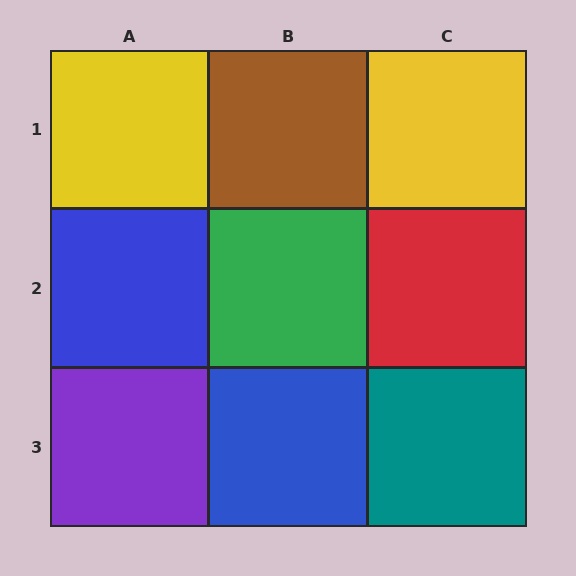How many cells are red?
1 cell is red.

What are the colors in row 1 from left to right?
Yellow, brown, yellow.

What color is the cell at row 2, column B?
Green.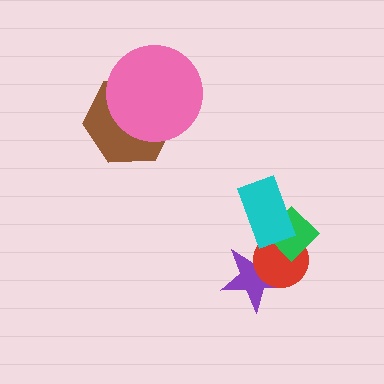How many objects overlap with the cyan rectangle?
2 objects overlap with the cyan rectangle.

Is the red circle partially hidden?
Yes, it is partially covered by another shape.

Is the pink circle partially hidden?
No, no other shape covers it.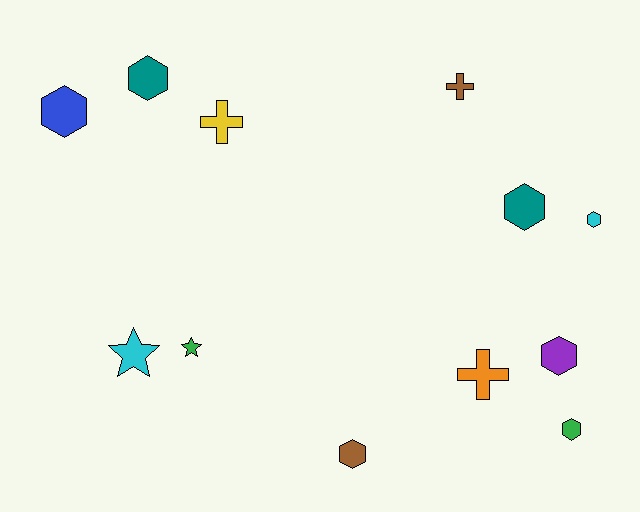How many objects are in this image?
There are 12 objects.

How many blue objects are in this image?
There is 1 blue object.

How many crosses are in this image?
There are 3 crosses.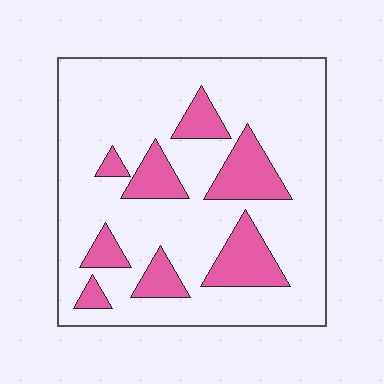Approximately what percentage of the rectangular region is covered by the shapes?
Approximately 20%.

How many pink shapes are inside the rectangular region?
8.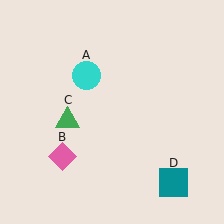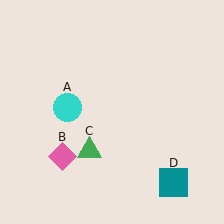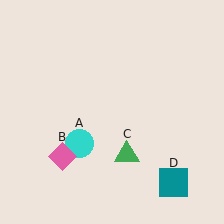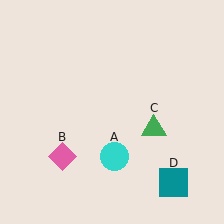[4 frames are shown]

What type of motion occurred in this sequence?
The cyan circle (object A), green triangle (object C) rotated counterclockwise around the center of the scene.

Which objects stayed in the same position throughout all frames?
Pink diamond (object B) and teal square (object D) remained stationary.